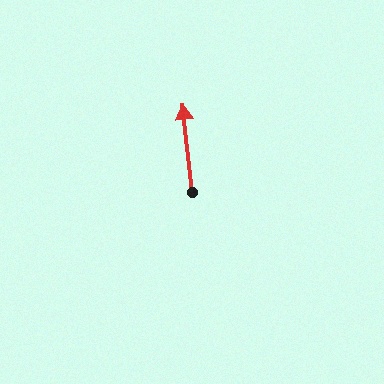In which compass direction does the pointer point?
North.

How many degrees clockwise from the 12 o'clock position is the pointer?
Approximately 354 degrees.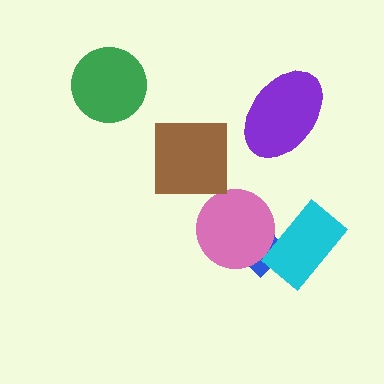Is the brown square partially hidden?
No, no other shape covers it.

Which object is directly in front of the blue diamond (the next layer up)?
The pink circle is directly in front of the blue diamond.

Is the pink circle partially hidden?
Yes, it is partially covered by another shape.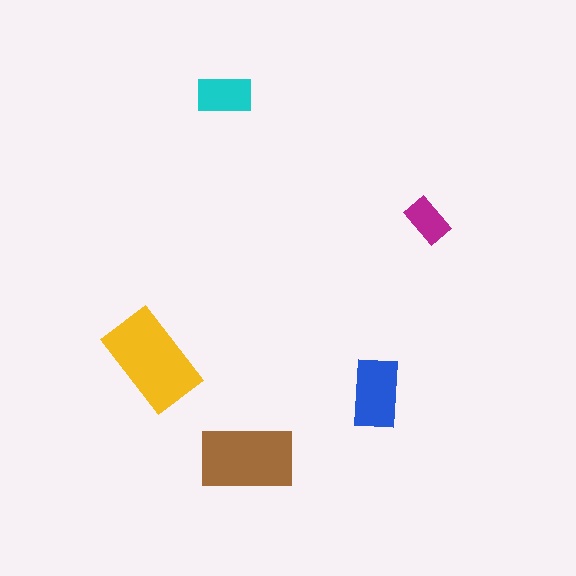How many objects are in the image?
There are 5 objects in the image.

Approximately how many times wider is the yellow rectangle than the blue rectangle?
About 1.5 times wider.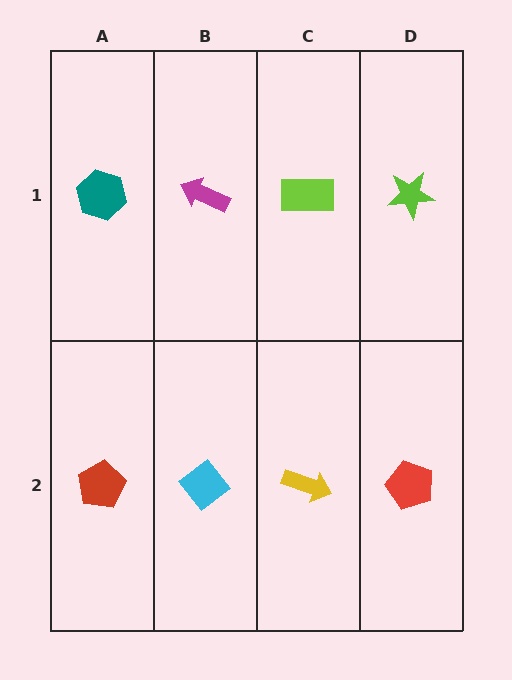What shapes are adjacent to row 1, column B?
A cyan diamond (row 2, column B), a teal hexagon (row 1, column A), a lime rectangle (row 1, column C).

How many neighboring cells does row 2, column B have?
3.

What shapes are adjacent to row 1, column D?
A red pentagon (row 2, column D), a lime rectangle (row 1, column C).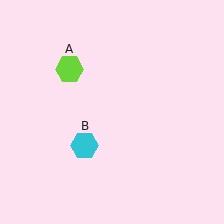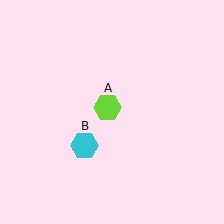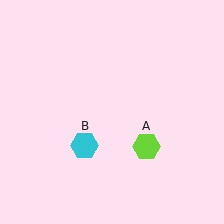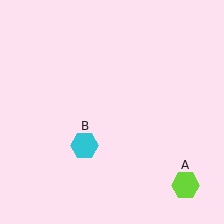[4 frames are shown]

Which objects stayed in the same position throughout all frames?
Cyan hexagon (object B) remained stationary.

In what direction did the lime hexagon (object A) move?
The lime hexagon (object A) moved down and to the right.